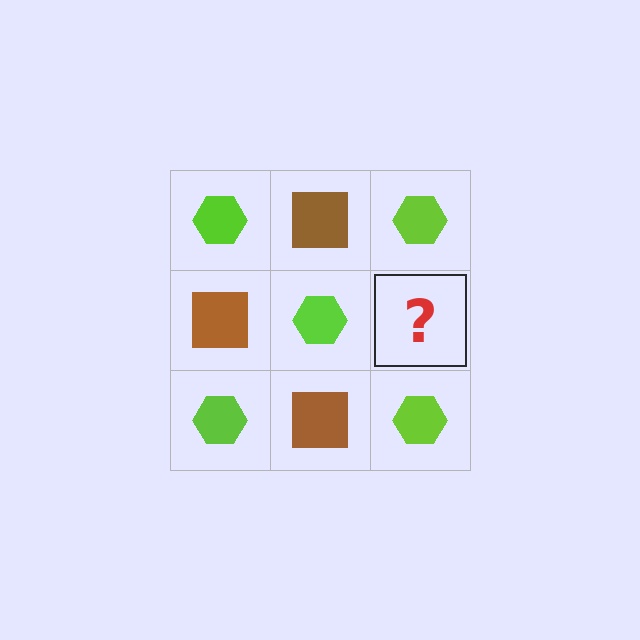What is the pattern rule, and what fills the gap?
The rule is that it alternates lime hexagon and brown square in a checkerboard pattern. The gap should be filled with a brown square.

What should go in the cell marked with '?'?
The missing cell should contain a brown square.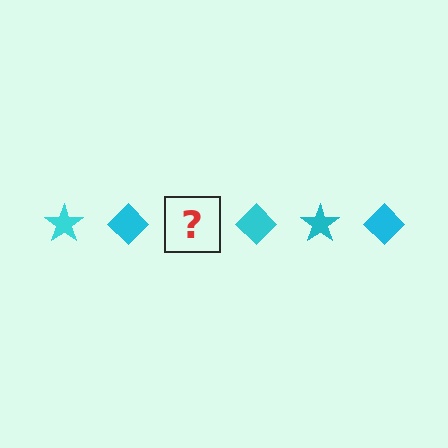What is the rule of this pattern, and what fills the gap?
The rule is that the pattern cycles through star, diamond shapes in cyan. The gap should be filled with a cyan star.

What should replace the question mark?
The question mark should be replaced with a cyan star.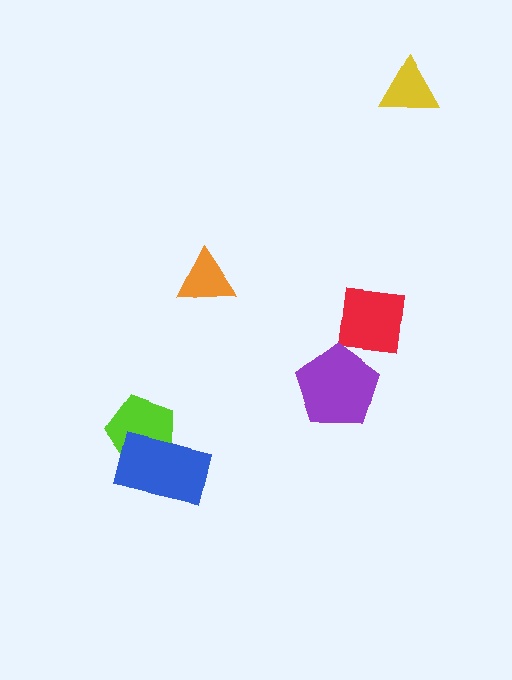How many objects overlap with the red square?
0 objects overlap with the red square.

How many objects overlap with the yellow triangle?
0 objects overlap with the yellow triangle.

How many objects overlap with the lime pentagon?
1 object overlaps with the lime pentagon.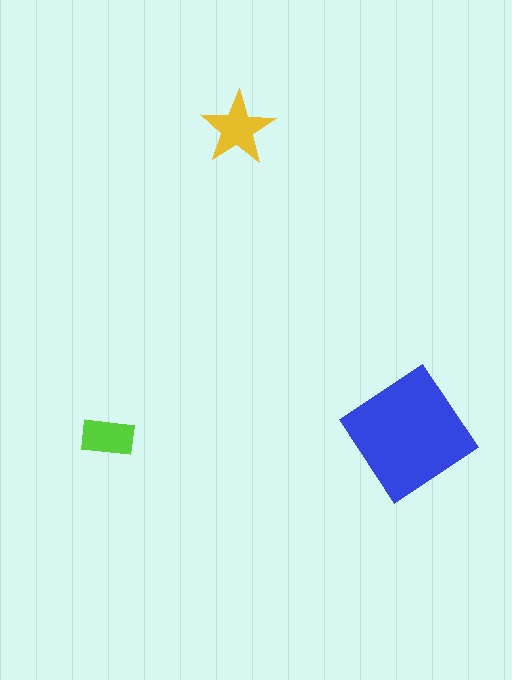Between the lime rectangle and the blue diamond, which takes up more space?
The blue diamond.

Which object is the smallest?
The lime rectangle.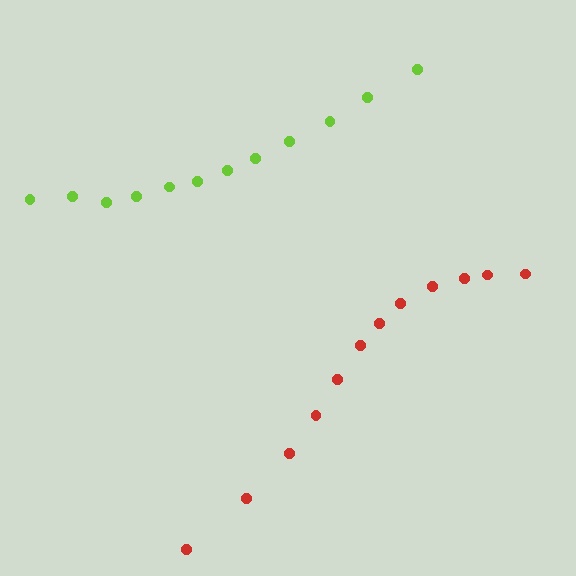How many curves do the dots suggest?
There are 2 distinct paths.